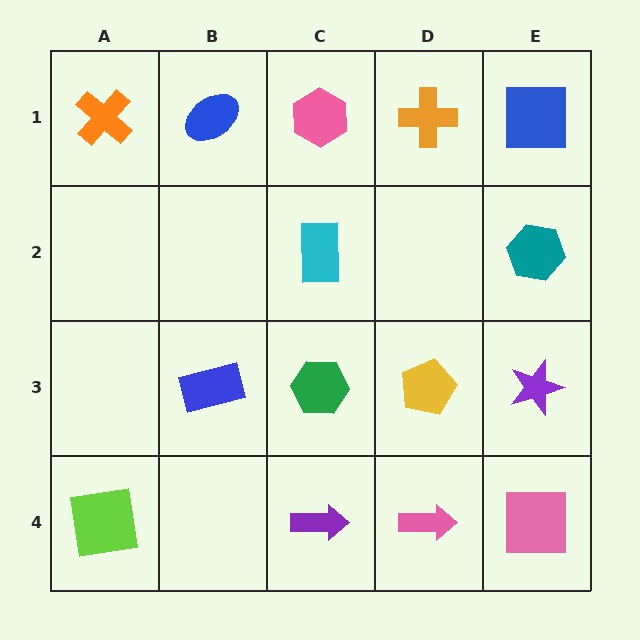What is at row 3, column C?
A green hexagon.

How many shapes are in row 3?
4 shapes.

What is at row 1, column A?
An orange cross.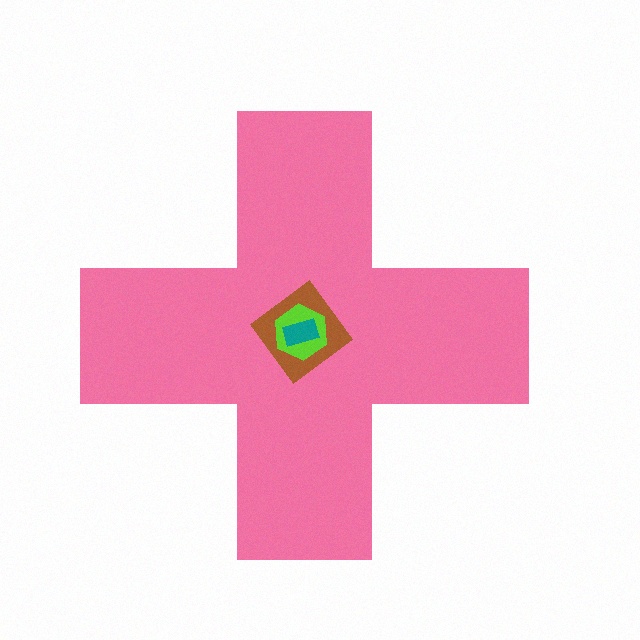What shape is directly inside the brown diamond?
The lime hexagon.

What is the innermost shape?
The teal rectangle.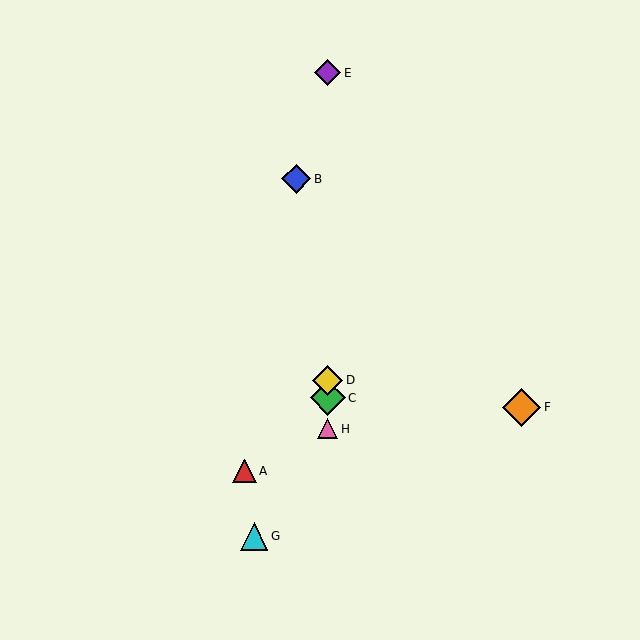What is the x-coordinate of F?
Object F is at x≈522.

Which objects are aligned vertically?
Objects C, D, E, H are aligned vertically.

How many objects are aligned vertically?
4 objects (C, D, E, H) are aligned vertically.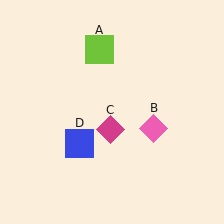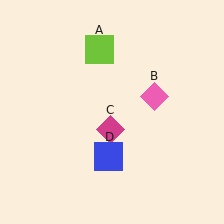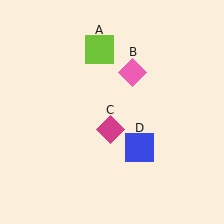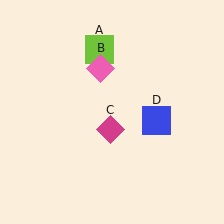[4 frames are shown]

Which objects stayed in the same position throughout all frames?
Lime square (object A) and magenta diamond (object C) remained stationary.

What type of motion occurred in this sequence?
The pink diamond (object B), blue square (object D) rotated counterclockwise around the center of the scene.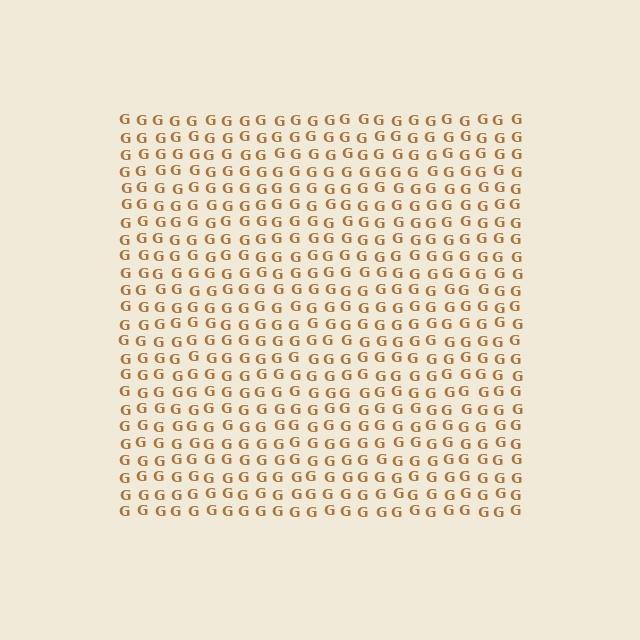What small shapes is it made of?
It is made of small letter G's.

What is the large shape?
The large shape is a square.